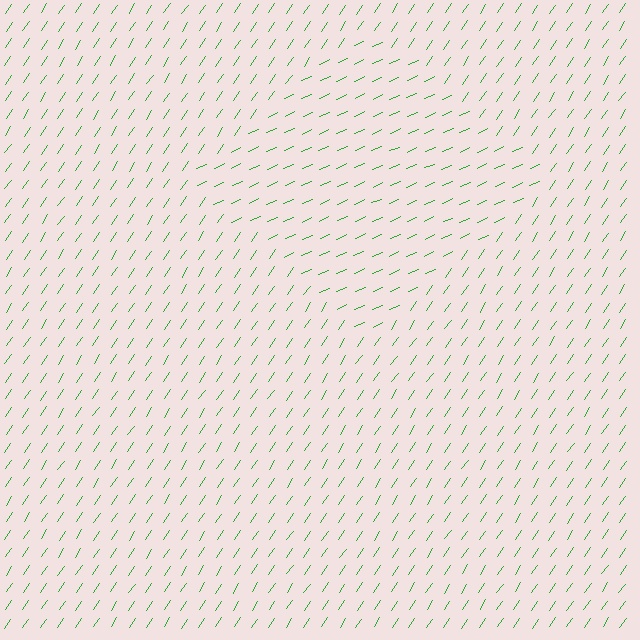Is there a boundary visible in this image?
Yes, there is a texture boundary formed by a change in line orientation.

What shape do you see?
I see a diamond.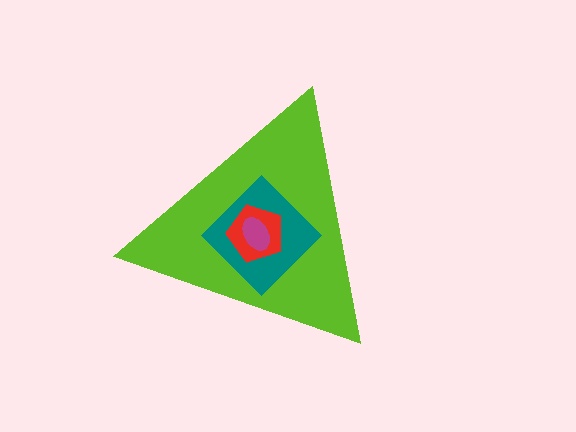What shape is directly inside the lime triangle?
The teal diamond.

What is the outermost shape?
The lime triangle.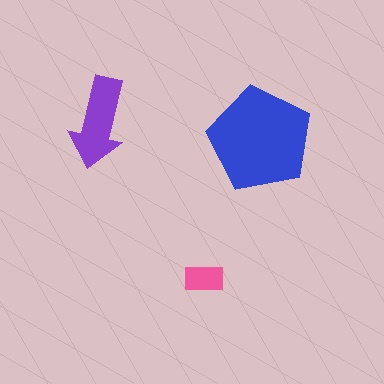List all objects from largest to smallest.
The blue pentagon, the purple arrow, the pink rectangle.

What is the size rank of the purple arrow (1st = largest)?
2nd.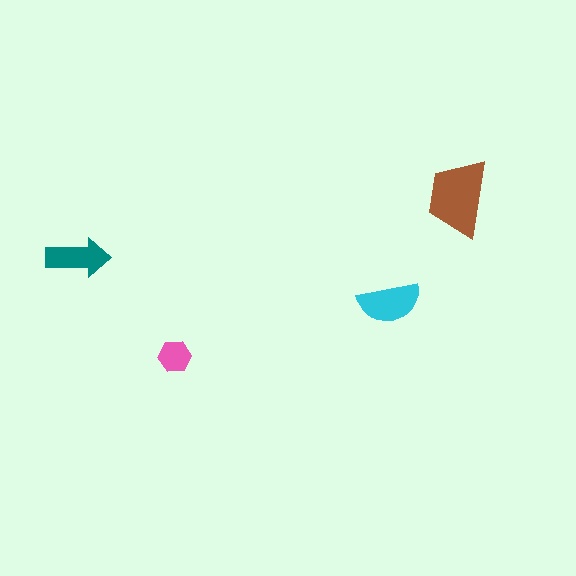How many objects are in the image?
There are 4 objects in the image.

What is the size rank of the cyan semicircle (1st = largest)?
2nd.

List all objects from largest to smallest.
The brown trapezoid, the cyan semicircle, the teal arrow, the pink hexagon.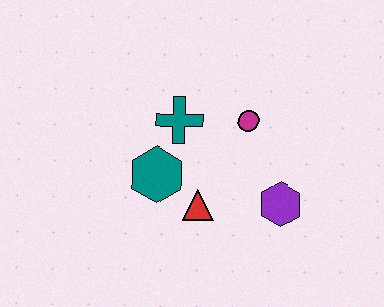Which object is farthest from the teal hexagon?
The purple hexagon is farthest from the teal hexagon.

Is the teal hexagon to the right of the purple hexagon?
No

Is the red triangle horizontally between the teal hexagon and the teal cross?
No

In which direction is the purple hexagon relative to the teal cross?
The purple hexagon is to the right of the teal cross.